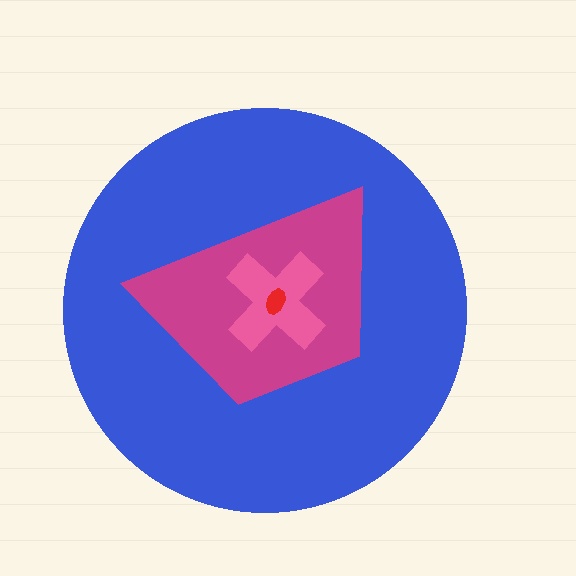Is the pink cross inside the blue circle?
Yes.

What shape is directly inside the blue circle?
The magenta trapezoid.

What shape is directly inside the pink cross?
The red ellipse.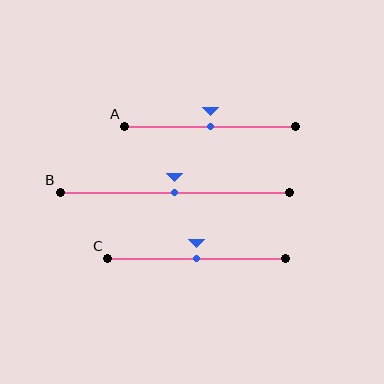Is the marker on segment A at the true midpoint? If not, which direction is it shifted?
Yes, the marker on segment A is at the true midpoint.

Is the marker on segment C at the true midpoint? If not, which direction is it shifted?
Yes, the marker on segment C is at the true midpoint.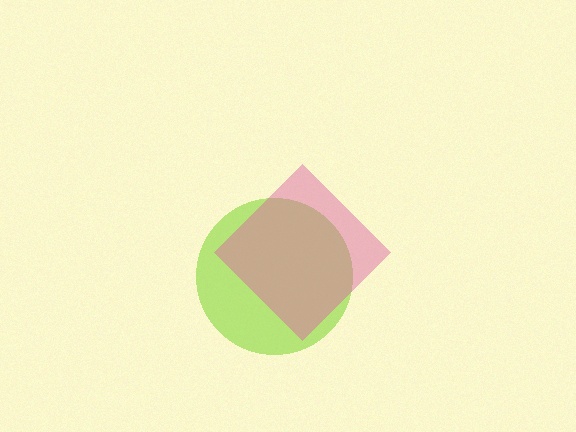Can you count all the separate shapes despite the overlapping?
Yes, there are 2 separate shapes.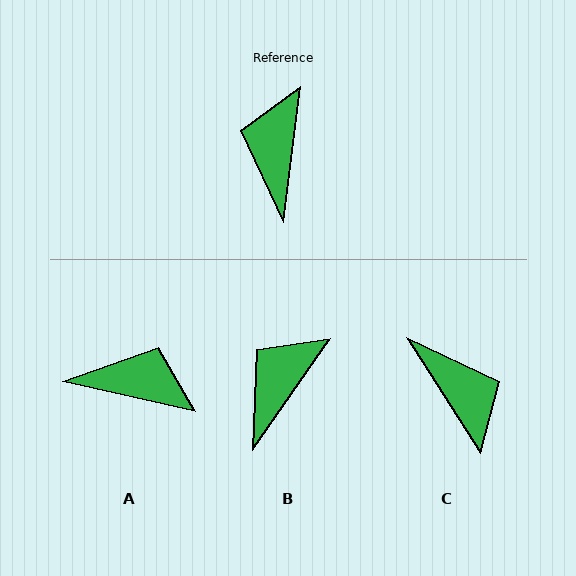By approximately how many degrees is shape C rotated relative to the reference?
Approximately 141 degrees clockwise.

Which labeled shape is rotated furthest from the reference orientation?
C, about 141 degrees away.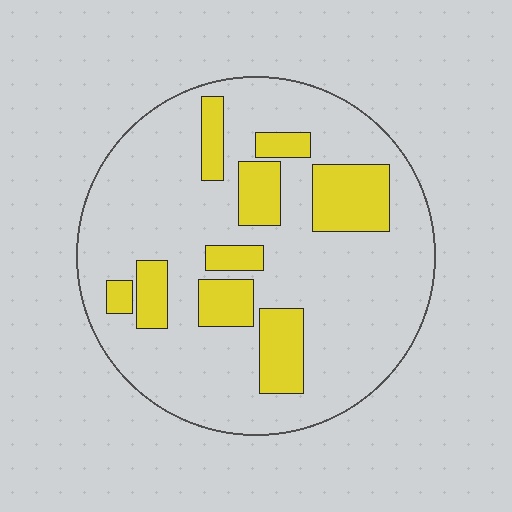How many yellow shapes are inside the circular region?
9.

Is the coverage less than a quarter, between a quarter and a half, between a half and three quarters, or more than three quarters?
Less than a quarter.